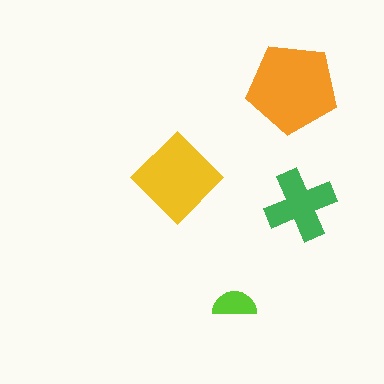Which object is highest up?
The orange pentagon is topmost.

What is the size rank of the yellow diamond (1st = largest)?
2nd.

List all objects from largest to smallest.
The orange pentagon, the yellow diamond, the green cross, the lime semicircle.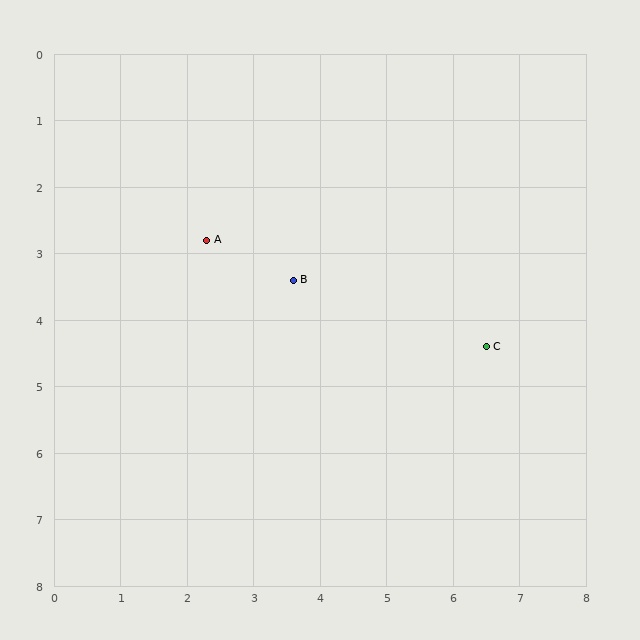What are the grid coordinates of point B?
Point B is at approximately (3.6, 3.4).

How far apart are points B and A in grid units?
Points B and A are about 1.4 grid units apart.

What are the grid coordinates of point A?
Point A is at approximately (2.3, 2.8).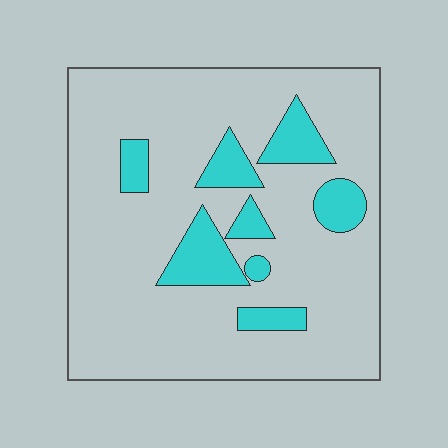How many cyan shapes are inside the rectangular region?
8.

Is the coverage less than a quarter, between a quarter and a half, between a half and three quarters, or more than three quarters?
Less than a quarter.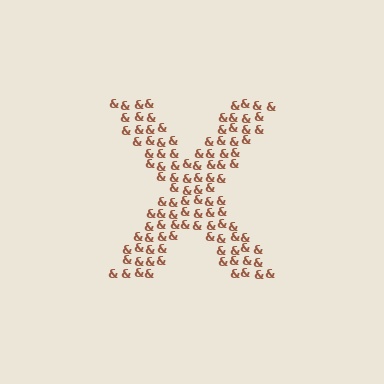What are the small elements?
The small elements are ampersands.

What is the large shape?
The large shape is the letter X.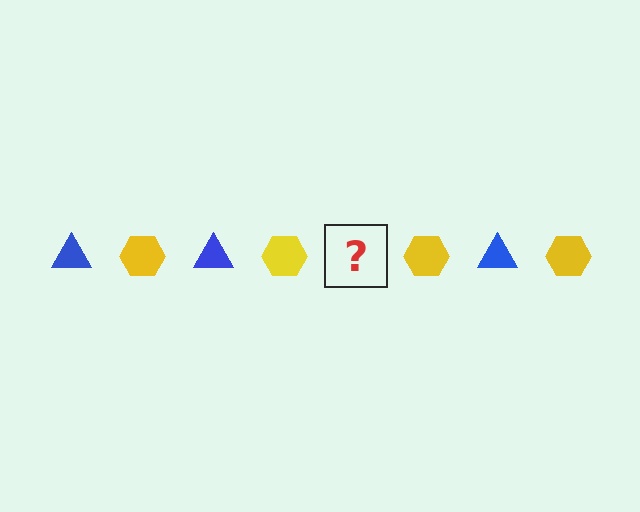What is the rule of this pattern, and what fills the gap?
The rule is that the pattern alternates between blue triangle and yellow hexagon. The gap should be filled with a blue triangle.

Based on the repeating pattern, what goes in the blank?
The blank should be a blue triangle.